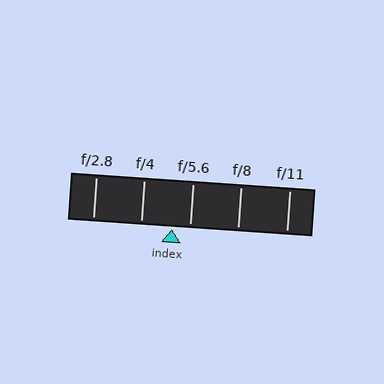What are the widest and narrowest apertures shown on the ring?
The widest aperture shown is f/2.8 and the narrowest is f/11.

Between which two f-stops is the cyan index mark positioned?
The index mark is between f/4 and f/5.6.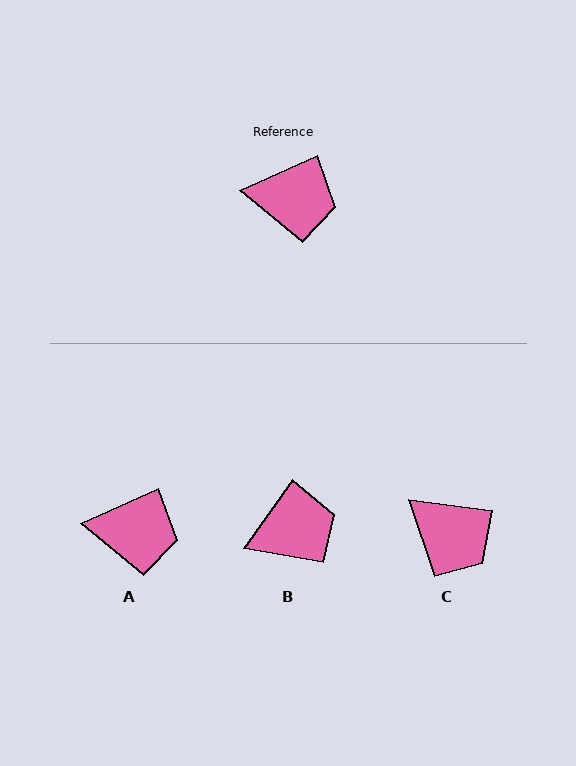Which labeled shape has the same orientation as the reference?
A.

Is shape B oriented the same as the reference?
No, it is off by about 30 degrees.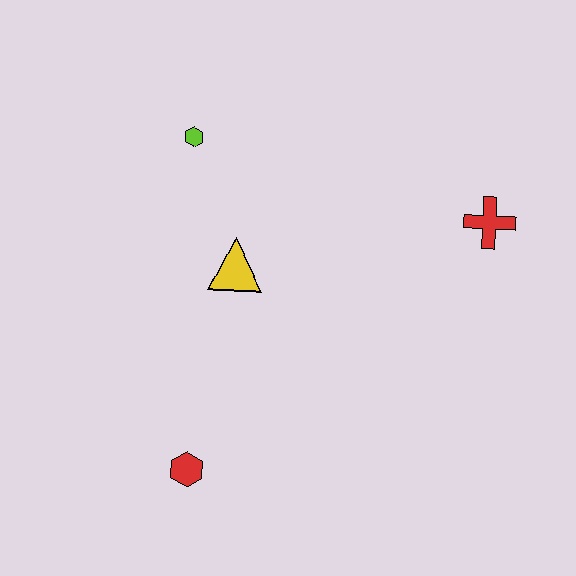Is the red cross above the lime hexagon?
No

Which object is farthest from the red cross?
The red hexagon is farthest from the red cross.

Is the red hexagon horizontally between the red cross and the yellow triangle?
No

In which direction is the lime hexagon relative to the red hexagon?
The lime hexagon is above the red hexagon.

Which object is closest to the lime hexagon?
The yellow triangle is closest to the lime hexagon.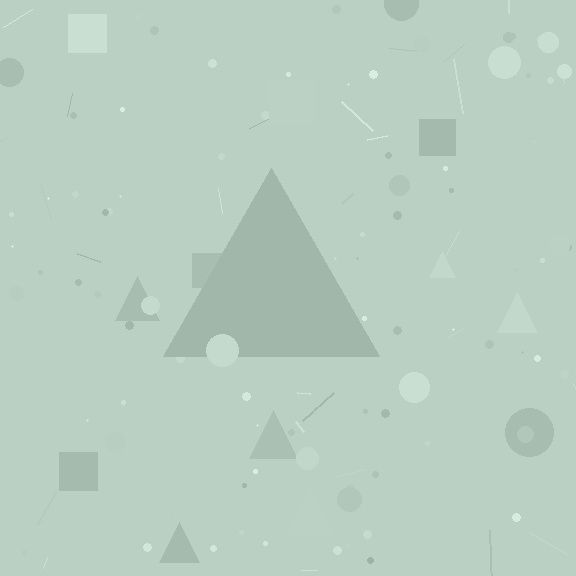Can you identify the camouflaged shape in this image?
The camouflaged shape is a triangle.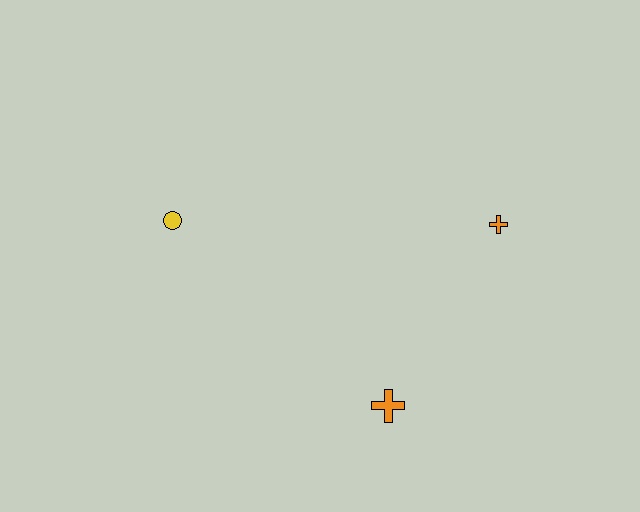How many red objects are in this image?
There are no red objects.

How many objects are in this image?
There are 3 objects.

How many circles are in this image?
There is 1 circle.